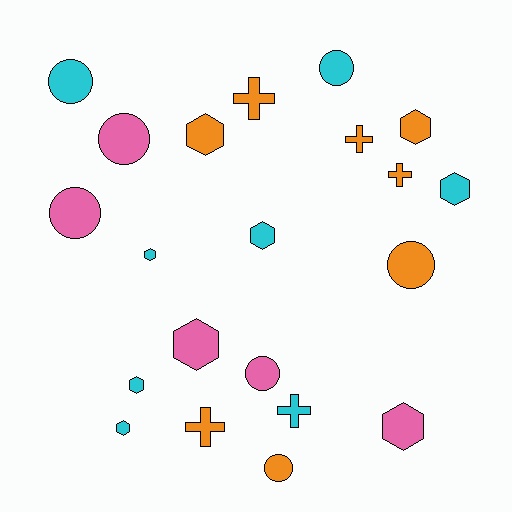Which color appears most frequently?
Cyan, with 8 objects.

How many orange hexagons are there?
There are 2 orange hexagons.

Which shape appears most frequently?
Hexagon, with 9 objects.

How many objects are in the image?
There are 21 objects.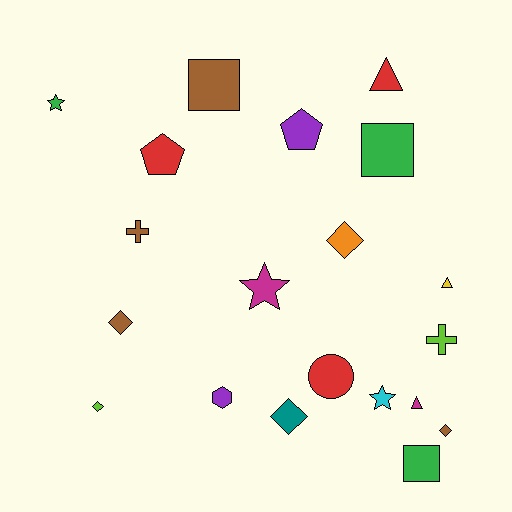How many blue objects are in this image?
There are no blue objects.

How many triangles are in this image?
There are 3 triangles.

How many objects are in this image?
There are 20 objects.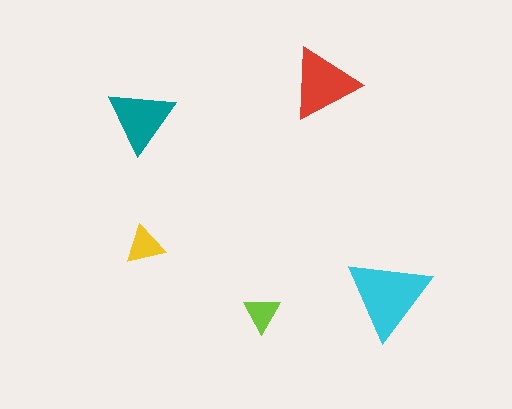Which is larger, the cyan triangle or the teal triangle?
The cyan one.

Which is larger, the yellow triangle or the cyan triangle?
The cyan one.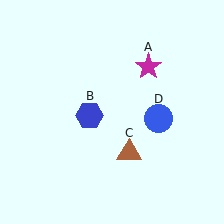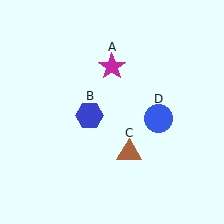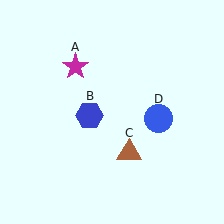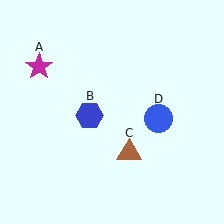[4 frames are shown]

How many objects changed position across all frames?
1 object changed position: magenta star (object A).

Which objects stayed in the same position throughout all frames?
Blue hexagon (object B) and brown triangle (object C) and blue circle (object D) remained stationary.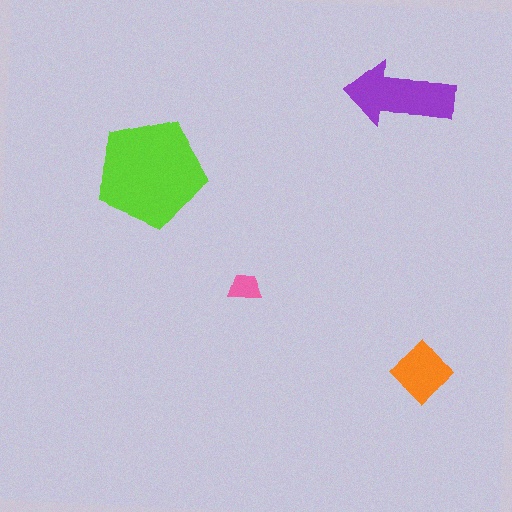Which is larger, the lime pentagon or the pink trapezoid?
The lime pentagon.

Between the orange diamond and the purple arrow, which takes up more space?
The purple arrow.